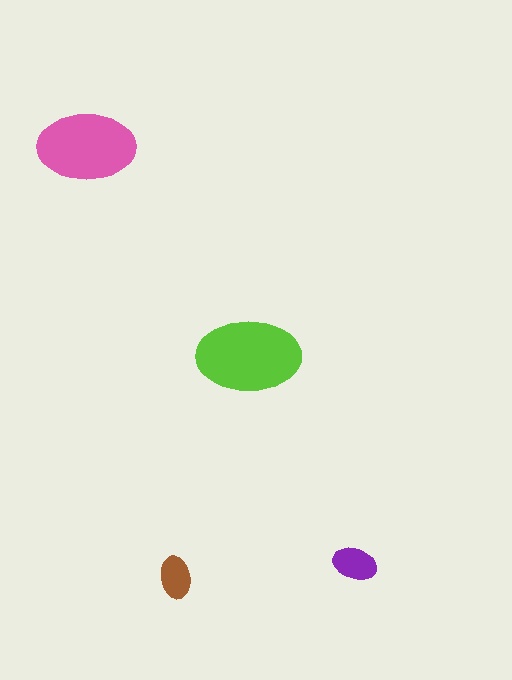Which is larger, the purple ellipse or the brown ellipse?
The purple one.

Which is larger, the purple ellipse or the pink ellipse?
The pink one.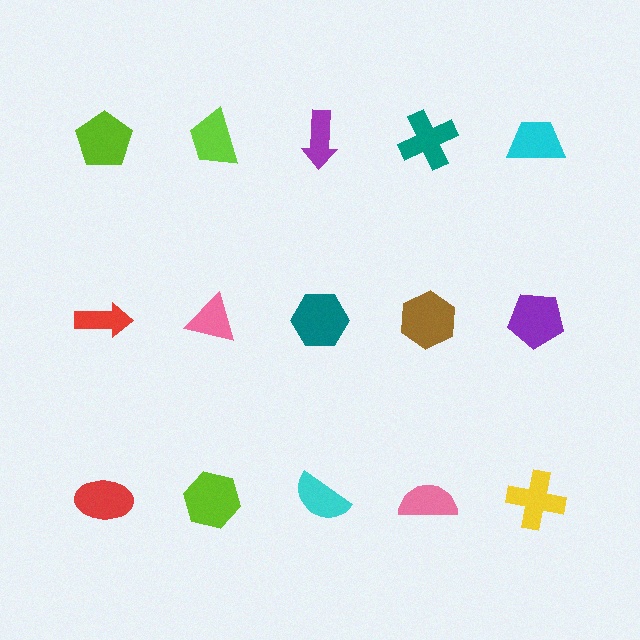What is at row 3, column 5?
A yellow cross.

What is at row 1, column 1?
A lime pentagon.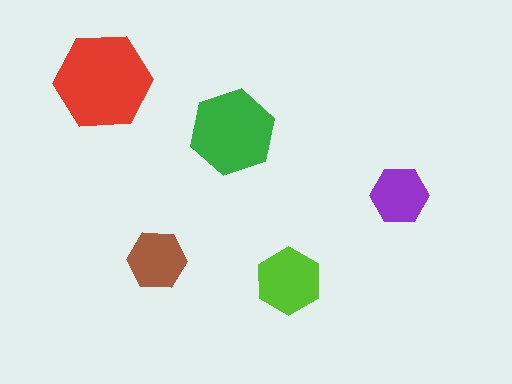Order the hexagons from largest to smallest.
the red one, the green one, the lime one, the brown one, the purple one.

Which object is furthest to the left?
The red hexagon is leftmost.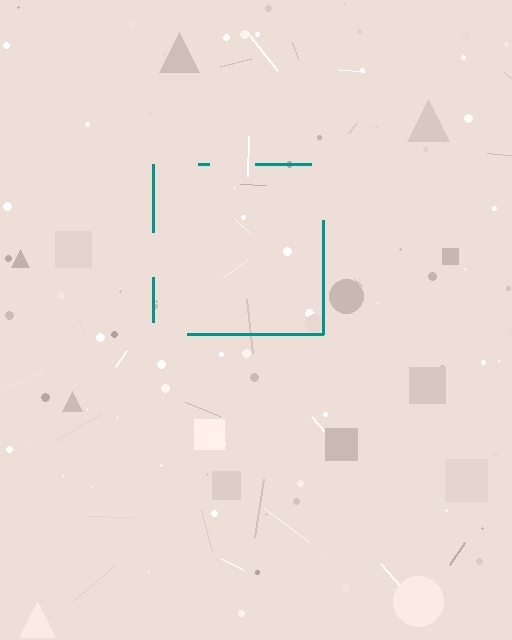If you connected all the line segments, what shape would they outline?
They would outline a square.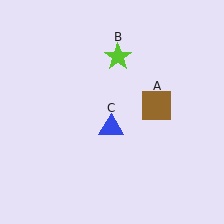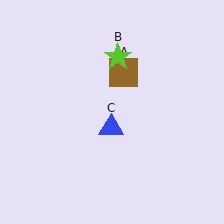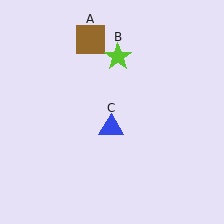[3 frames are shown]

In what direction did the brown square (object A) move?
The brown square (object A) moved up and to the left.